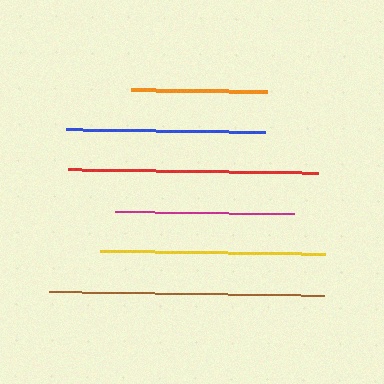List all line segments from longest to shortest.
From longest to shortest: brown, red, yellow, blue, magenta, orange.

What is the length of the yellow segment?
The yellow segment is approximately 225 pixels long.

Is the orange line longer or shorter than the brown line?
The brown line is longer than the orange line.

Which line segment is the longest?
The brown line is the longest at approximately 275 pixels.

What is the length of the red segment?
The red segment is approximately 250 pixels long.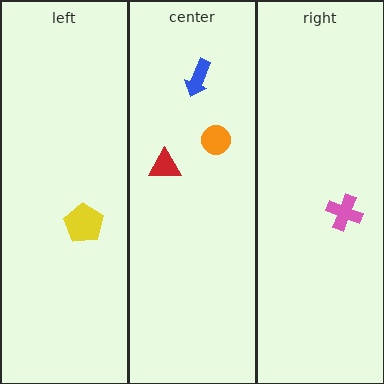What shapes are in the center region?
The orange circle, the red triangle, the blue arrow.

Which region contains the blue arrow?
The center region.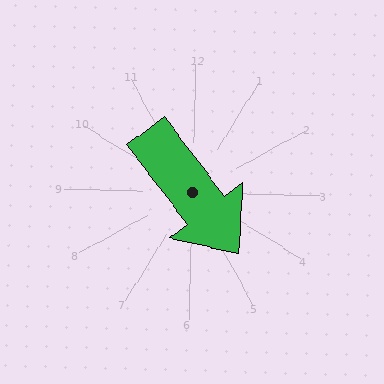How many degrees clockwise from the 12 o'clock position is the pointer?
Approximately 141 degrees.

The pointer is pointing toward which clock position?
Roughly 5 o'clock.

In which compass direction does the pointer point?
Southeast.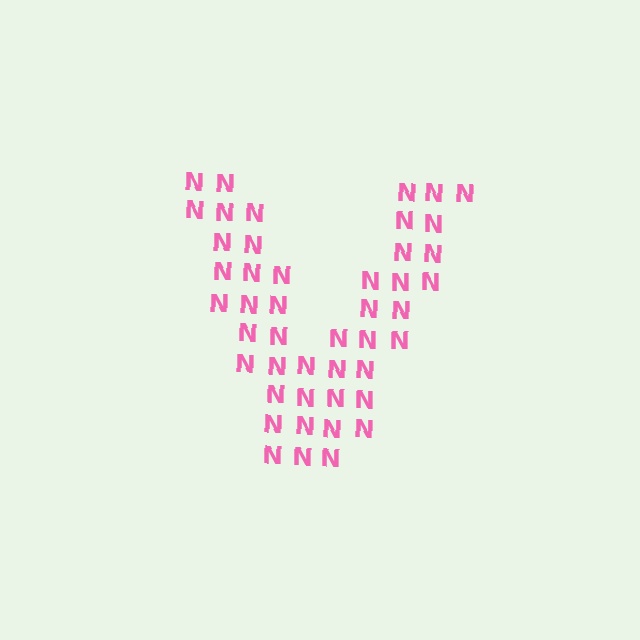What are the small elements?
The small elements are letter N's.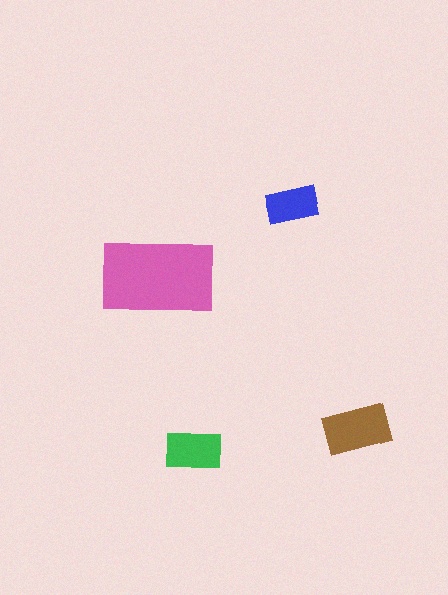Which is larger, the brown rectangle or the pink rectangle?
The pink one.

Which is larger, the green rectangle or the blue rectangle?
The green one.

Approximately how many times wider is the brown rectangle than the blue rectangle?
About 1.5 times wider.